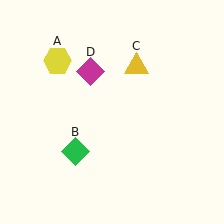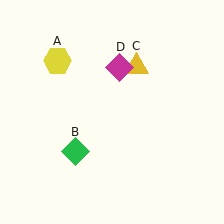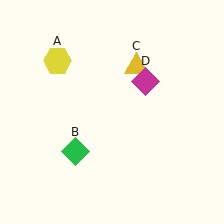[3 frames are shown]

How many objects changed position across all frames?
1 object changed position: magenta diamond (object D).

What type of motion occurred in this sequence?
The magenta diamond (object D) rotated clockwise around the center of the scene.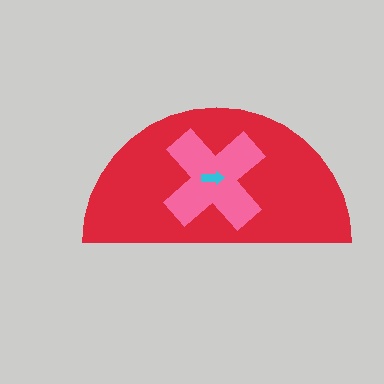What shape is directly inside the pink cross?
The cyan arrow.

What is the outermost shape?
The red semicircle.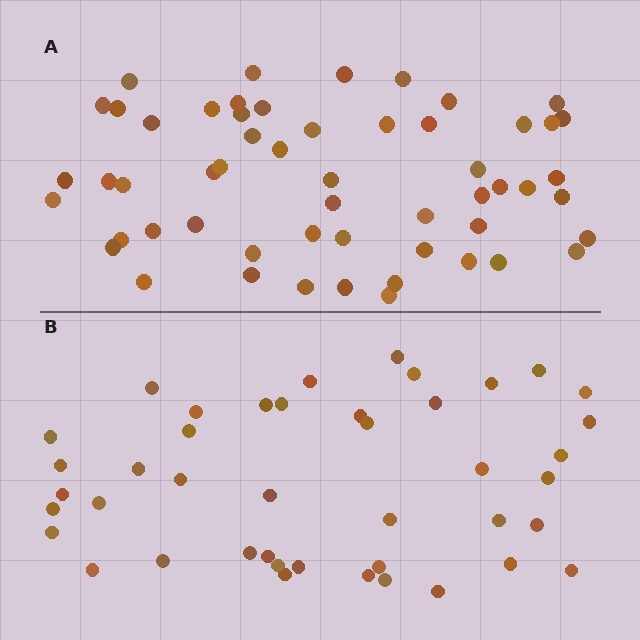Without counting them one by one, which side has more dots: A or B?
Region A (the top region) has more dots.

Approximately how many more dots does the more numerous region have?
Region A has roughly 12 or so more dots than region B.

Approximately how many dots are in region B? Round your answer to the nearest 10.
About 40 dots. (The exact count is 43, which rounds to 40.)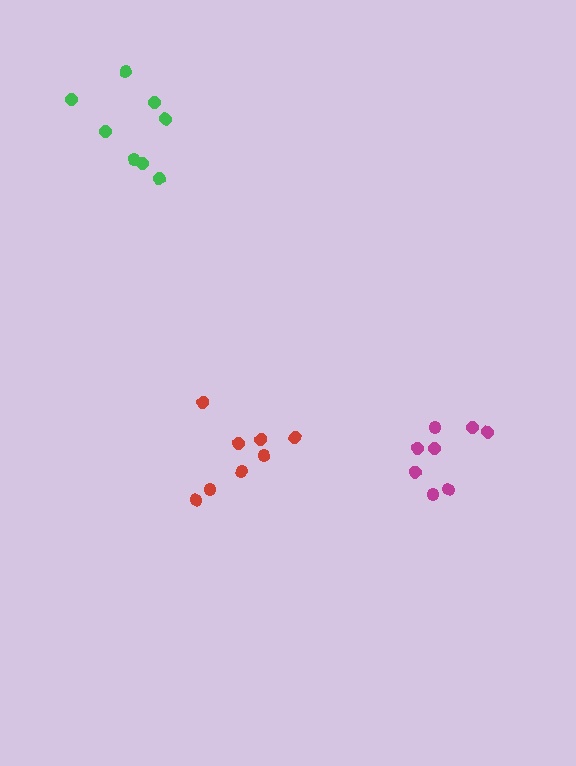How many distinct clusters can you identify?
There are 3 distinct clusters.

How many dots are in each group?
Group 1: 8 dots, Group 2: 8 dots, Group 3: 8 dots (24 total).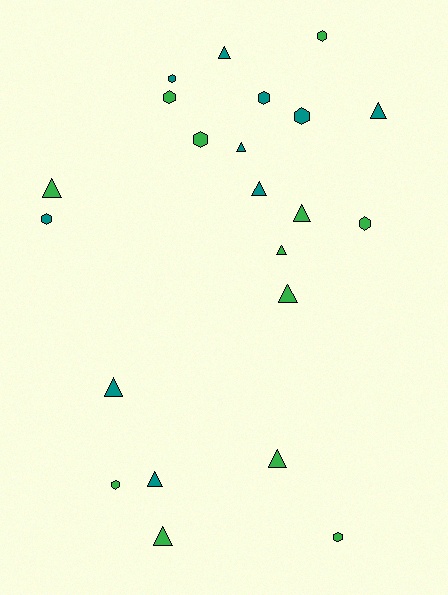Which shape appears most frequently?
Triangle, with 12 objects.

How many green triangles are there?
There are 6 green triangles.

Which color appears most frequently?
Green, with 12 objects.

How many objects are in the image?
There are 22 objects.